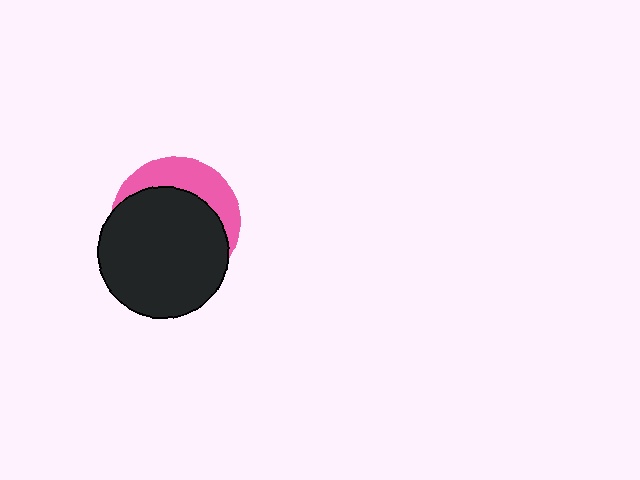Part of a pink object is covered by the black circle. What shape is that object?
It is a circle.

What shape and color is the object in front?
The object in front is a black circle.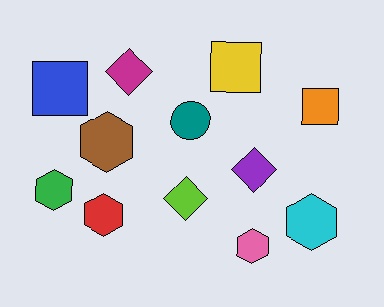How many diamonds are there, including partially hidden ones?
There are 3 diamonds.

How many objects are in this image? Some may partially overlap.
There are 12 objects.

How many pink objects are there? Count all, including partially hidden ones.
There is 1 pink object.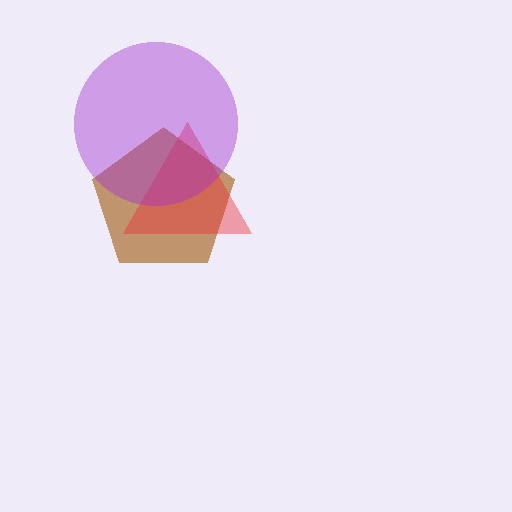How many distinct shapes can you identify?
There are 3 distinct shapes: a brown pentagon, a red triangle, a purple circle.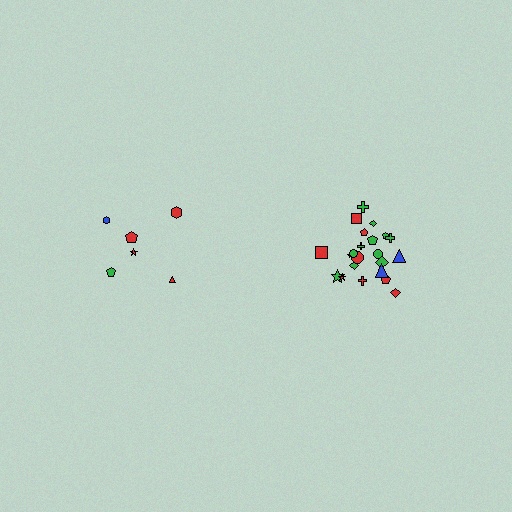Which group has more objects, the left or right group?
The right group.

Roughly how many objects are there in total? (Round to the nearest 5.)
Roughly 30 objects in total.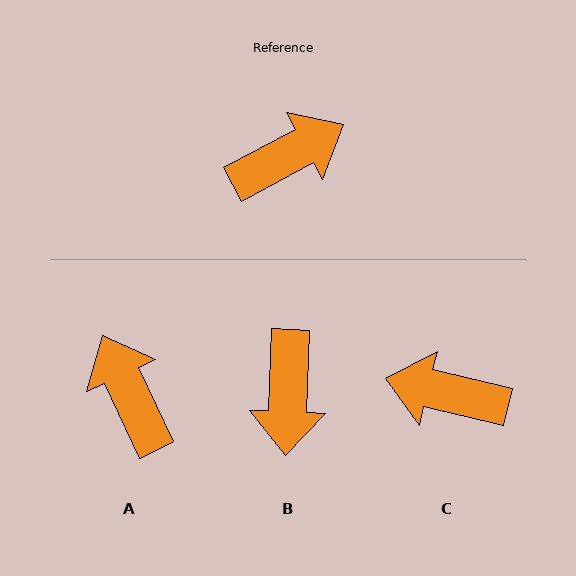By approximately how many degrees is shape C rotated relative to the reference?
Approximately 138 degrees counter-clockwise.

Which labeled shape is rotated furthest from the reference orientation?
C, about 138 degrees away.